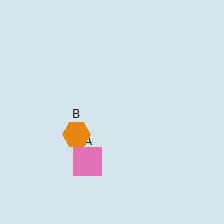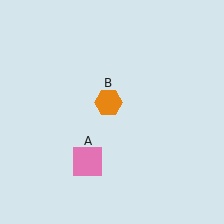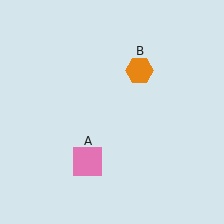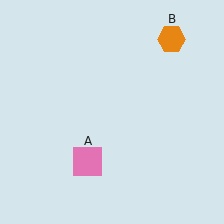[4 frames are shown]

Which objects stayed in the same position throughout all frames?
Pink square (object A) remained stationary.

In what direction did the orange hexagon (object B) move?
The orange hexagon (object B) moved up and to the right.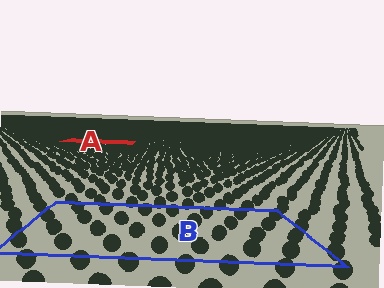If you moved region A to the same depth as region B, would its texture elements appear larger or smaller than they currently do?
They would appear larger. At a closer depth, the same texture elements are projected at a bigger on-screen size.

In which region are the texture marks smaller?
The texture marks are smaller in region A, because it is farther away.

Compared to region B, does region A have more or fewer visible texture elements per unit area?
Region A has more texture elements per unit area — they are packed more densely because it is farther away.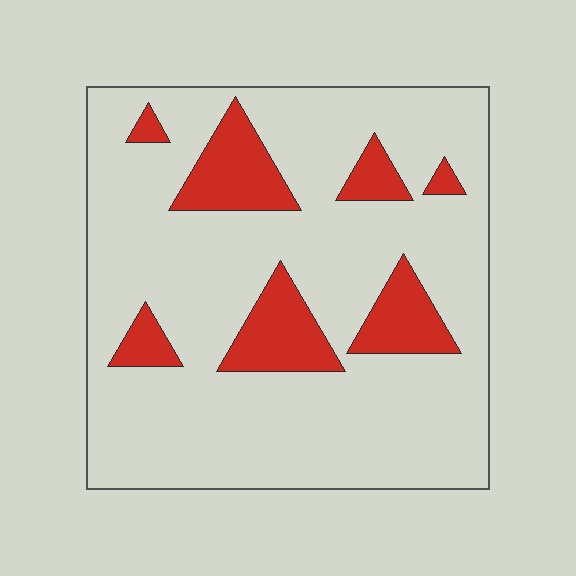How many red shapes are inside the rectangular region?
7.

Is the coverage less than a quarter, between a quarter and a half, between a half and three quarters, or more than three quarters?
Less than a quarter.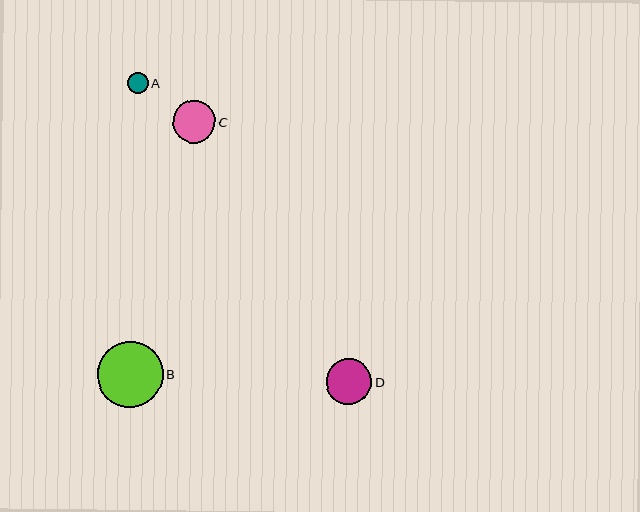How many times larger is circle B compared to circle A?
Circle B is approximately 3.2 times the size of circle A.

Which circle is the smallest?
Circle A is the smallest with a size of approximately 21 pixels.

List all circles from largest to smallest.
From largest to smallest: B, D, C, A.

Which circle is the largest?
Circle B is the largest with a size of approximately 66 pixels.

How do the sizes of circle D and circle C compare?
Circle D and circle C are approximately the same size.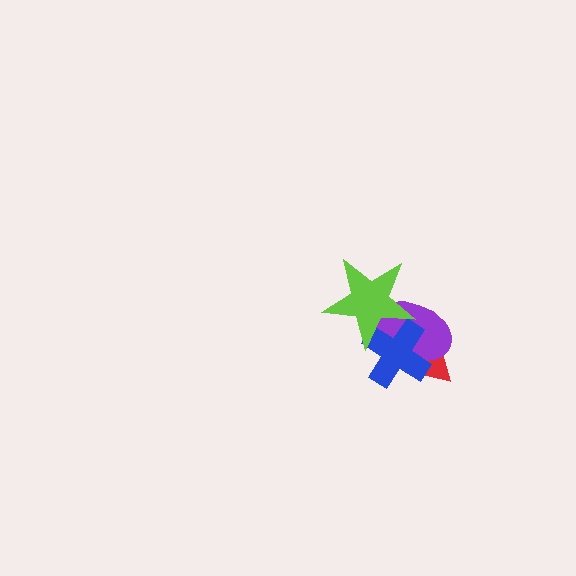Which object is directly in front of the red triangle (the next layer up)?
The purple ellipse is directly in front of the red triangle.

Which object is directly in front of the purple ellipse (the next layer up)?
The blue cross is directly in front of the purple ellipse.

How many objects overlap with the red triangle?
2 objects overlap with the red triangle.